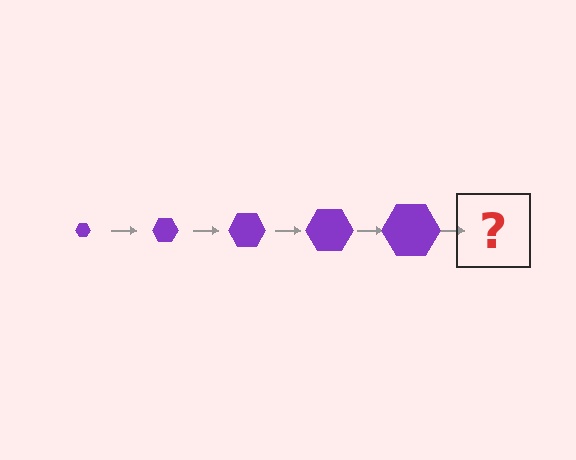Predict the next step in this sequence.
The next step is a purple hexagon, larger than the previous one.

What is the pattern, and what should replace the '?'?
The pattern is that the hexagon gets progressively larger each step. The '?' should be a purple hexagon, larger than the previous one.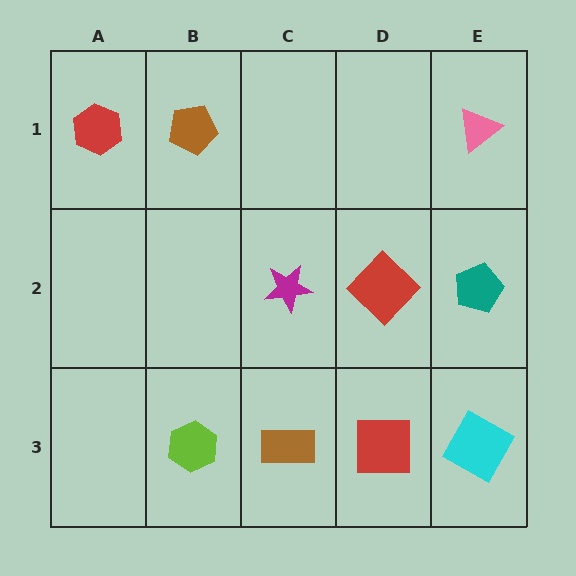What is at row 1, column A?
A red hexagon.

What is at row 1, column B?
A brown pentagon.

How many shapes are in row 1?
3 shapes.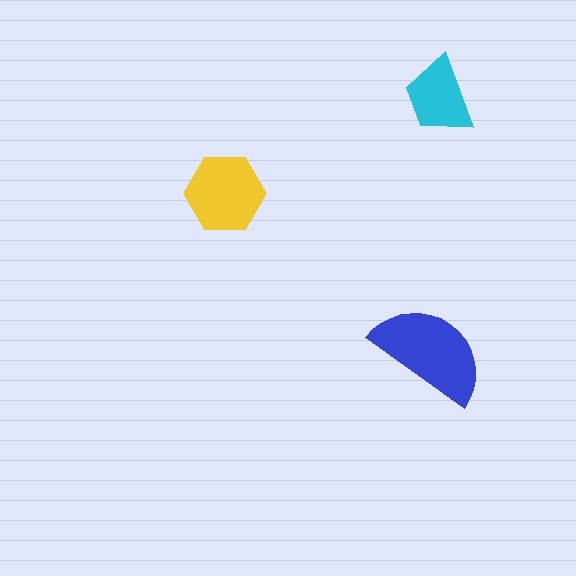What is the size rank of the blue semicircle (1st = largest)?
1st.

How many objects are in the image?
There are 3 objects in the image.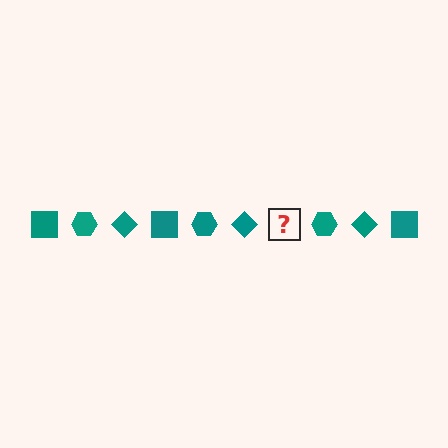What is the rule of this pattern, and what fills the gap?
The rule is that the pattern cycles through square, hexagon, diamond shapes in teal. The gap should be filled with a teal square.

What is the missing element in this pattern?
The missing element is a teal square.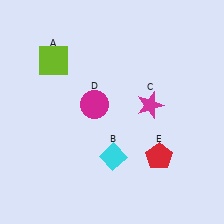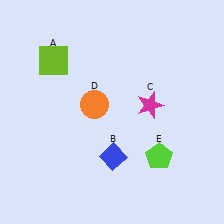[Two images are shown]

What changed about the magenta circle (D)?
In Image 1, D is magenta. In Image 2, it changed to orange.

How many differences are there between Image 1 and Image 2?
There are 3 differences between the two images.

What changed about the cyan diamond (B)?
In Image 1, B is cyan. In Image 2, it changed to blue.